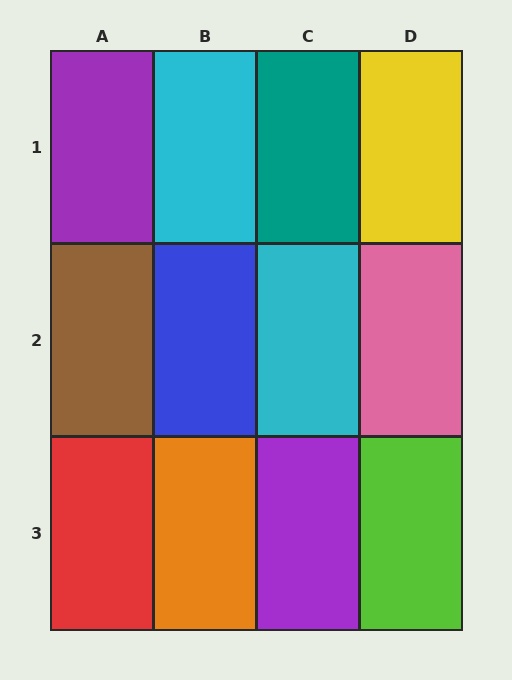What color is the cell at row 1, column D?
Yellow.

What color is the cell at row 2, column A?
Brown.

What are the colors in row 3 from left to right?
Red, orange, purple, lime.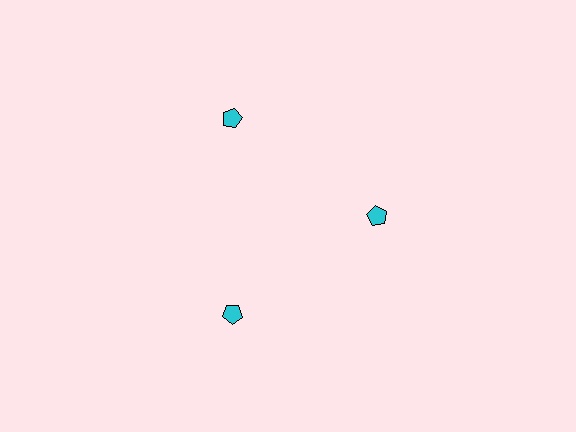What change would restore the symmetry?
The symmetry would be restored by moving it outward, back onto the ring so that all 3 pentagons sit at equal angles and equal distance from the center.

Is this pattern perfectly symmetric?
No. The 3 cyan pentagons are arranged in a ring, but one element near the 3 o'clock position is pulled inward toward the center, breaking the 3-fold rotational symmetry.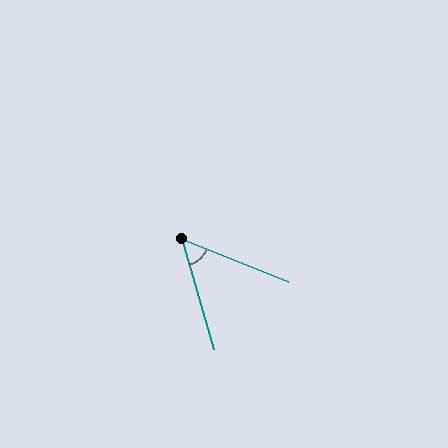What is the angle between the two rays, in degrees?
Approximately 52 degrees.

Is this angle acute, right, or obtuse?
It is acute.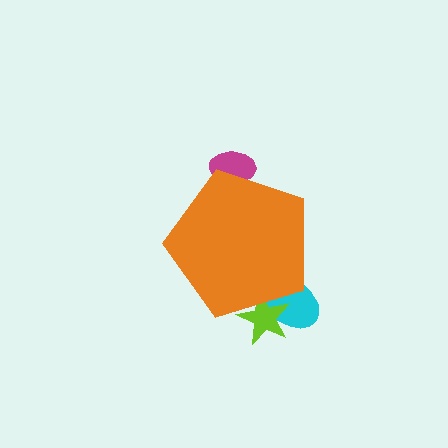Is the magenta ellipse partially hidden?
Yes, the magenta ellipse is partially hidden behind the orange pentagon.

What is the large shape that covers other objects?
An orange pentagon.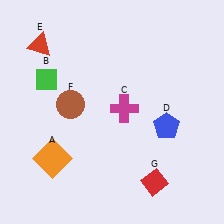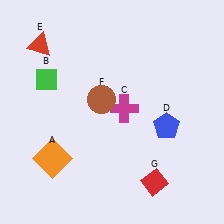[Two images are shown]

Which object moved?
The brown circle (F) moved right.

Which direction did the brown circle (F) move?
The brown circle (F) moved right.